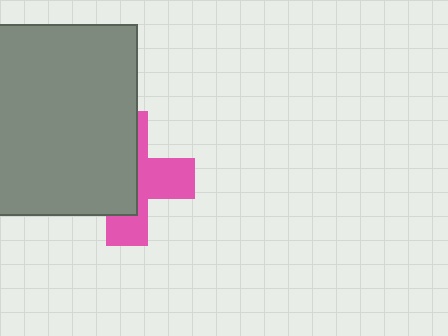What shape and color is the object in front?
The object in front is a gray square.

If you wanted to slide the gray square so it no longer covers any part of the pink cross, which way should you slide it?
Slide it left — that is the most direct way to separate the two shapes.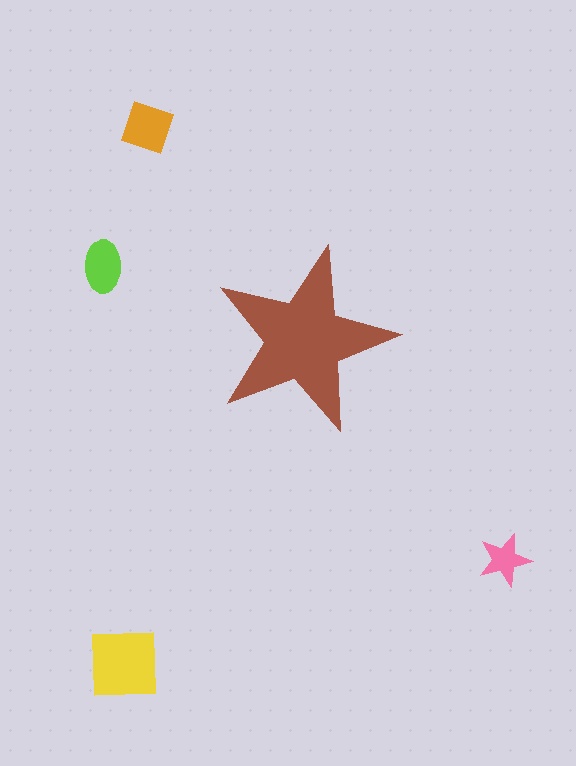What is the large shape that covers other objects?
A brown star.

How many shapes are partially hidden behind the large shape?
0 shapes are partially hidden.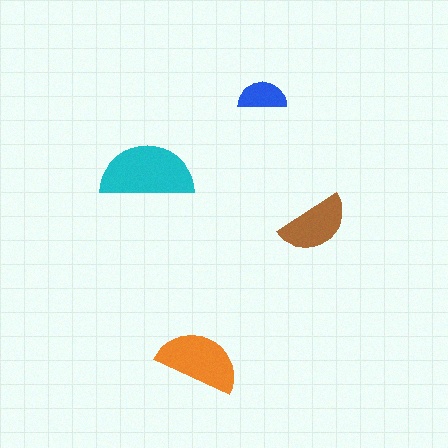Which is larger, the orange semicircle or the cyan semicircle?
The cyan one.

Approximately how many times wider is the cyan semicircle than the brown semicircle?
About 1.5 times wider.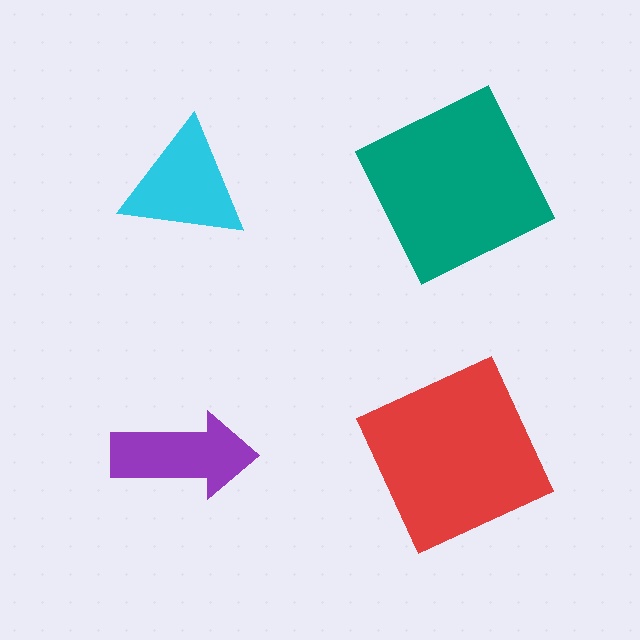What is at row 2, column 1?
A purple arrow.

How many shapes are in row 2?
2 shapes.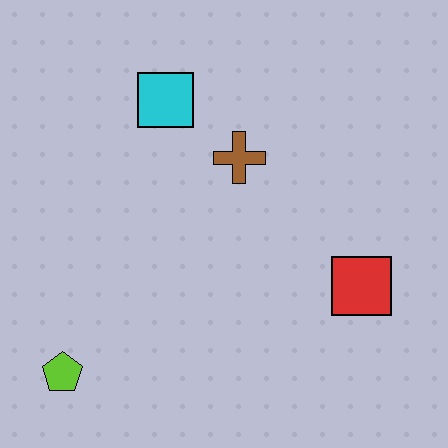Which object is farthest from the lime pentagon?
The red square is farthest from the lime pentagon.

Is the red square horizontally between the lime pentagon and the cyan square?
No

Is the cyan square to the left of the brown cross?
Yes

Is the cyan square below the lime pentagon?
No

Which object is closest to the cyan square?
The brown cross is closest to the cyan square.